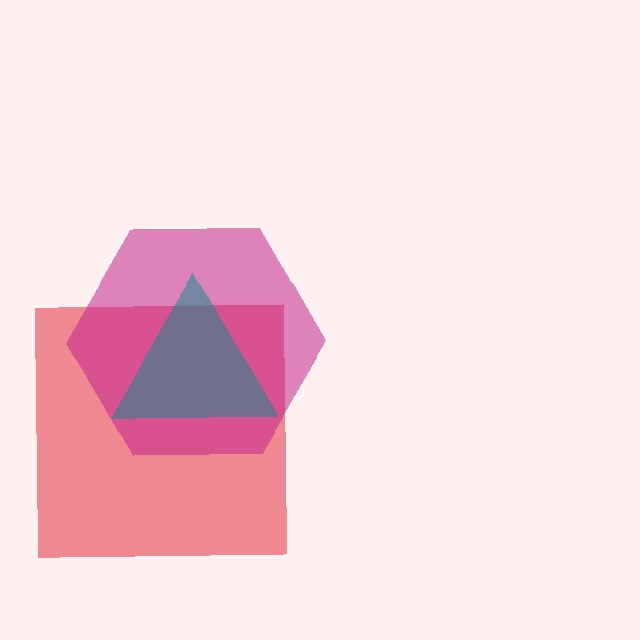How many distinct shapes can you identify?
There are 3 distinct shapes: a red square, a magenta hexagon, a teal triangle.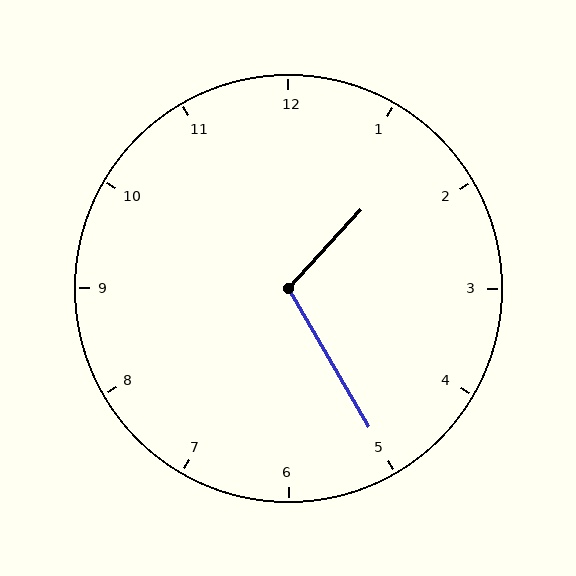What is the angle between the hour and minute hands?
Approximately 108 degrees.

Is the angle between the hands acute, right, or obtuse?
It is obtuse.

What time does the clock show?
1:25.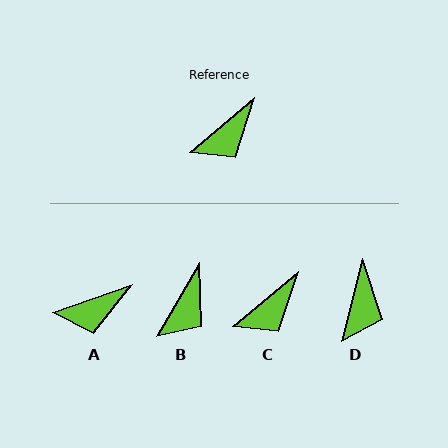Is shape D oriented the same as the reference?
No, it is off by about 37 degrees.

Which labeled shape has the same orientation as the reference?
C.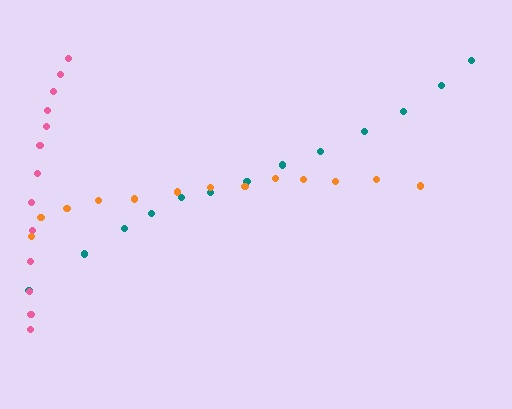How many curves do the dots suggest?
There are 3 distinct paths.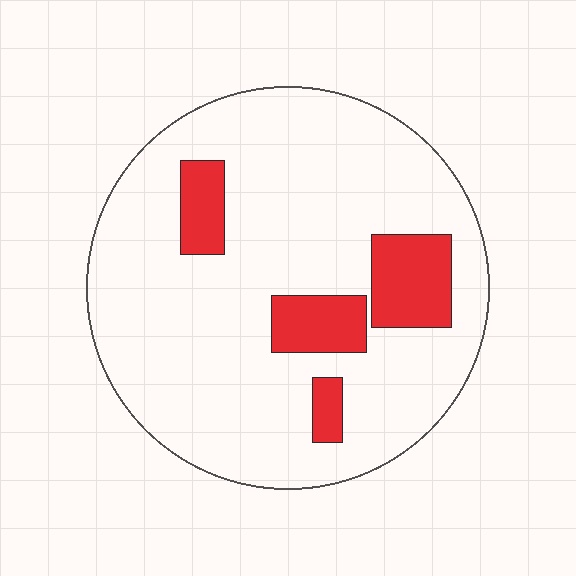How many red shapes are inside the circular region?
4.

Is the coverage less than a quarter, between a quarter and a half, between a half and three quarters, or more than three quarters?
Less than a quarter.